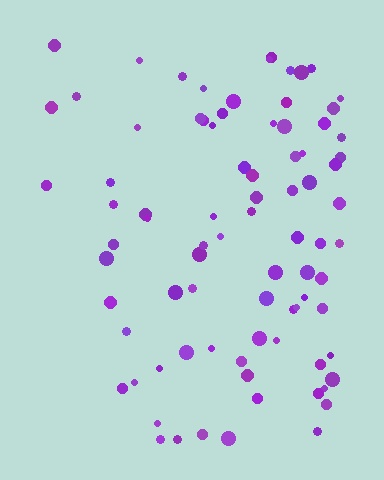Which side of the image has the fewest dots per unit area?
The left.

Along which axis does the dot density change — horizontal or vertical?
Horizontal.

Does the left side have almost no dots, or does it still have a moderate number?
Still a moderate number, just noticeably fewer than the right.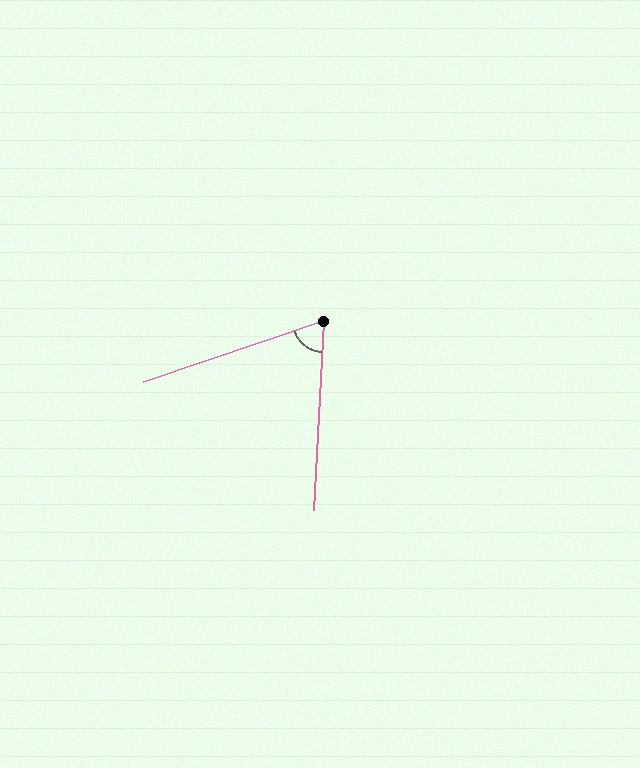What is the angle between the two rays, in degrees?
Approximately 68 degrees.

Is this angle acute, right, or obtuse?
It is acute.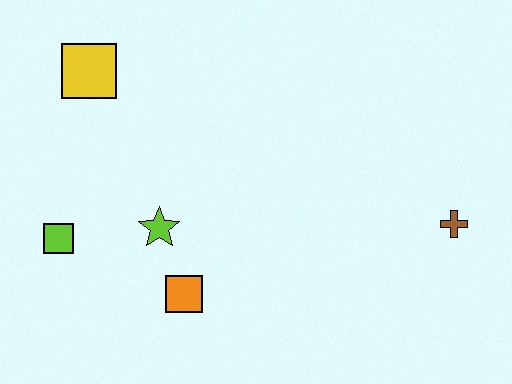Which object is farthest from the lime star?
The brown cross is farthest from the lime star.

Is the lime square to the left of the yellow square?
Yes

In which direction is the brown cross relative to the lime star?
The brown cross is to the right of the lime star.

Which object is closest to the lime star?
The orange square is closest to the lime star.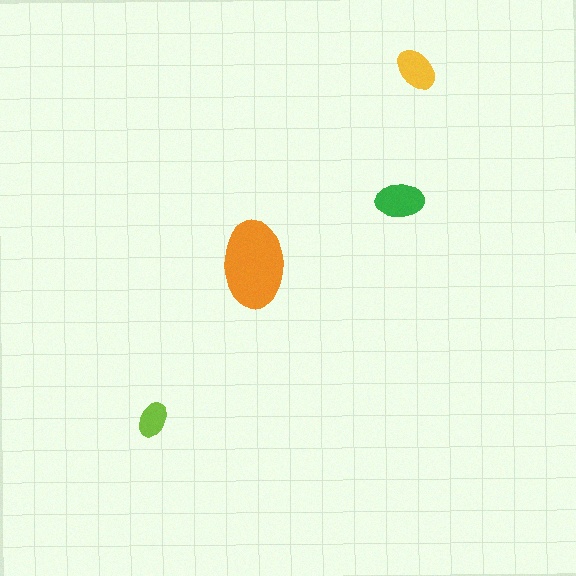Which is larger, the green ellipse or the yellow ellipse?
The green one.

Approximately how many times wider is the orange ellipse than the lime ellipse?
About 2.5 times wider.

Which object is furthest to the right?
The yellow ellipse is rightmost.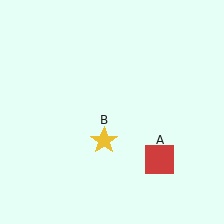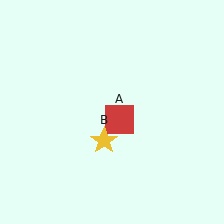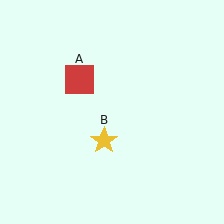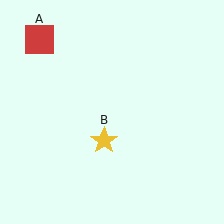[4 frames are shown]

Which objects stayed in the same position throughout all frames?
Yellow star (object B) remained stationary.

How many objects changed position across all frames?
1 object changed position: red square (object A).